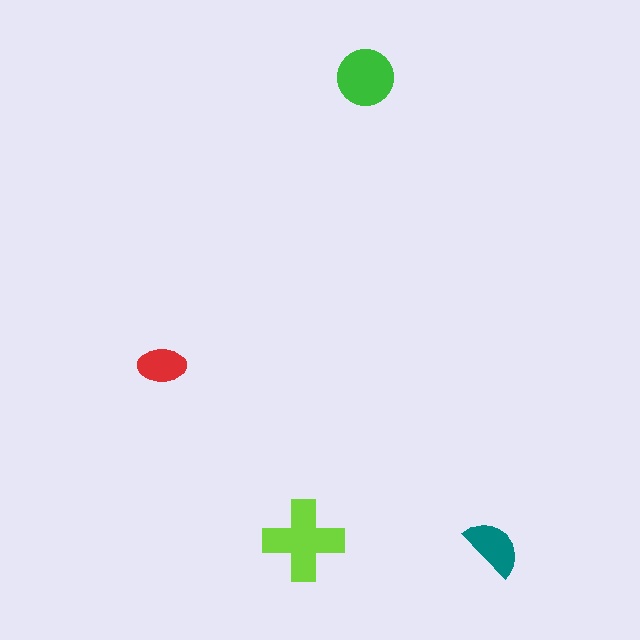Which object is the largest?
The lime cross.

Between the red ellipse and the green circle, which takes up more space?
The green circle.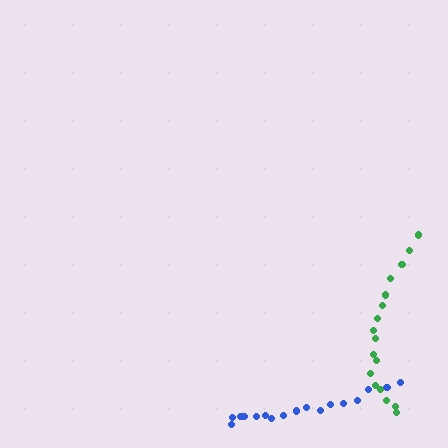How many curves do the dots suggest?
There are 2 distinct paths.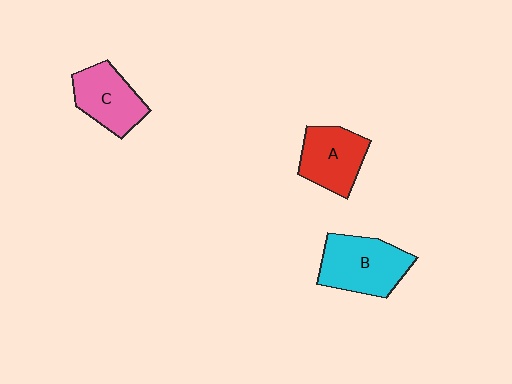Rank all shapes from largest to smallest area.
From largest to smallest: B (cyan), A (red), C (pink).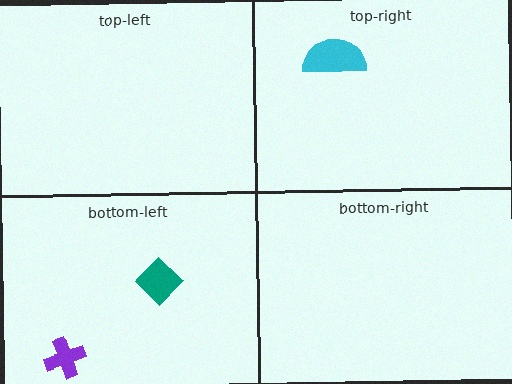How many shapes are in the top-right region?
1.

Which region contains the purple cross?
The bottom-left region.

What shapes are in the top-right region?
The cyan semicircle.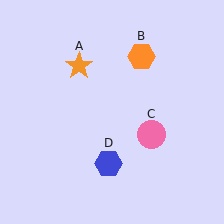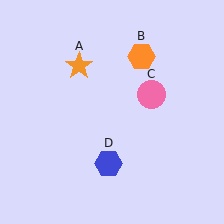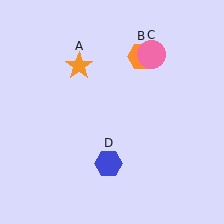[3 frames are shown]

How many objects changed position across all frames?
1 object changed position: pink circle (object C).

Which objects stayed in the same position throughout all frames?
Orange star (object A) and orange hexagon (object B) and blue hexagon (object D) remained stationary.